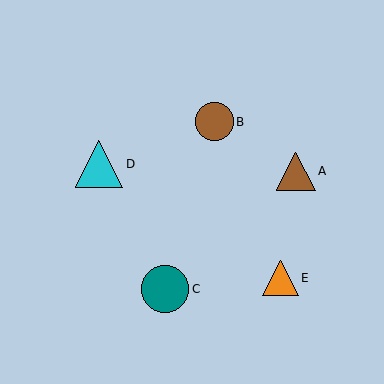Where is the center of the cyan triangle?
The center of the cyan triangle is at (99, 164).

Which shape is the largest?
The cyan triangle (labeled D) is the largest.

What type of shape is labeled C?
Shape C is a teal circle.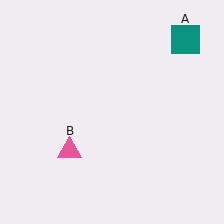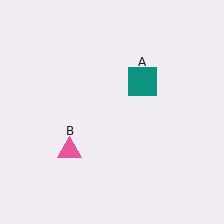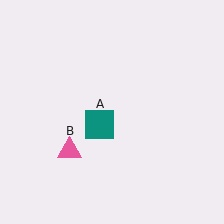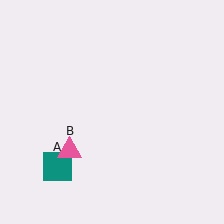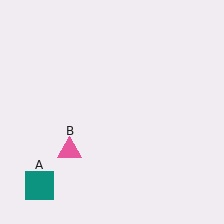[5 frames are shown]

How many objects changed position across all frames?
1 object changed position: teal square (object A).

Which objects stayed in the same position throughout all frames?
Pink triangle (object B) remained stationary.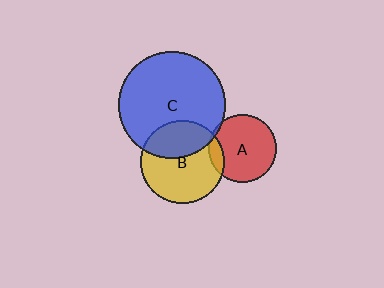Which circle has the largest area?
Circle C (blue).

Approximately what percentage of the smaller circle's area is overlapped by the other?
Approximately 10%.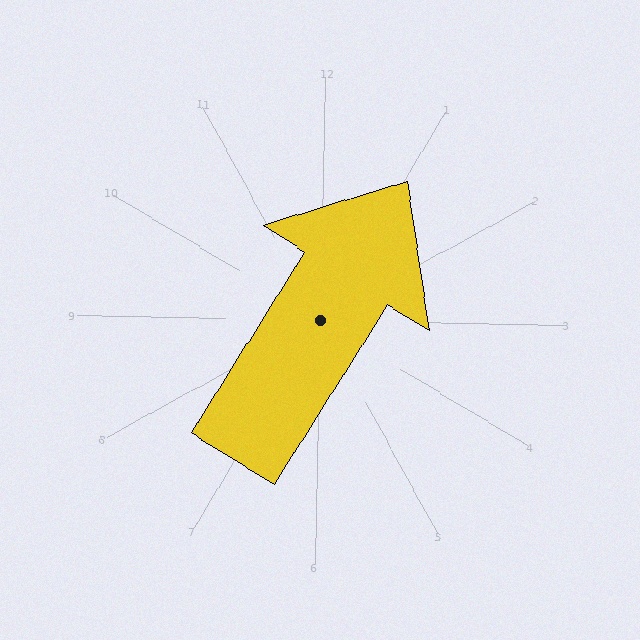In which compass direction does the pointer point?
Northeast.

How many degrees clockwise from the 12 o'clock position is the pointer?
Approximately 31 degrees.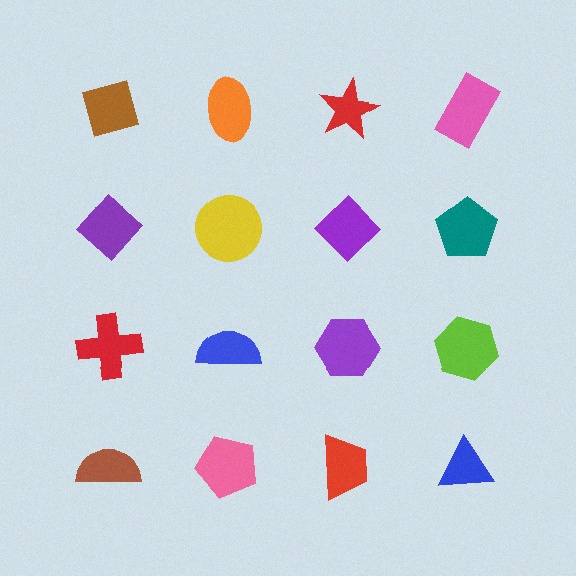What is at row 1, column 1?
A brown diamond.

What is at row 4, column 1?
A brown semicircle.